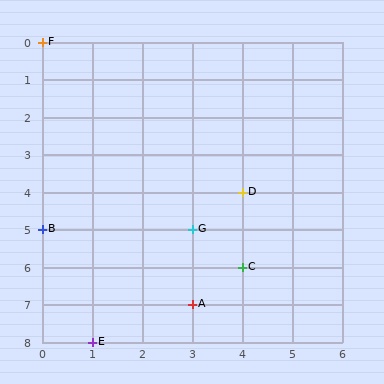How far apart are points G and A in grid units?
Points G and A are 2 rows apart.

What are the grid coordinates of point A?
Point A is at grid coordinates (3, 7).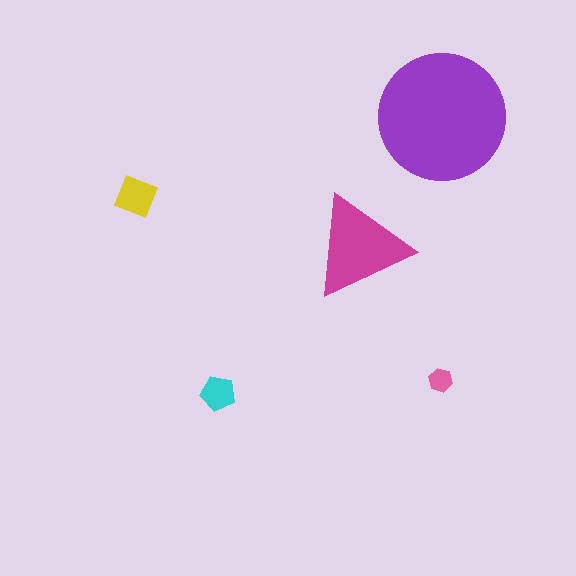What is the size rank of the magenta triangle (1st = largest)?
2nd.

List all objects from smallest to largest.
The pink hexagon, the cyan pentagon, the yellow square, the magenta triangle, the purple circle.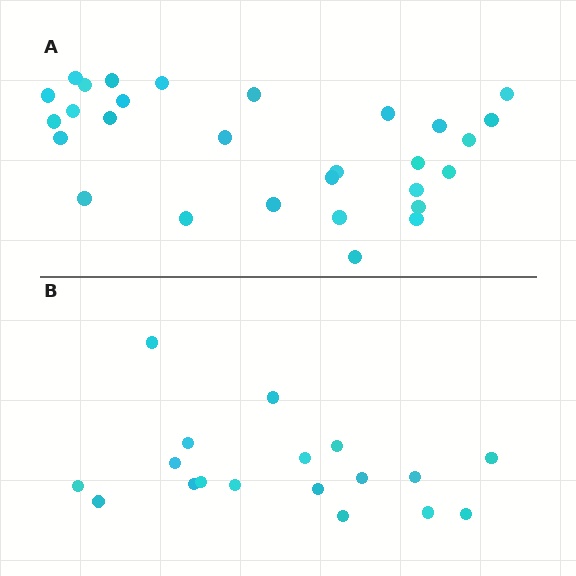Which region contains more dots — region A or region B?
Region A (the top region) has more dots.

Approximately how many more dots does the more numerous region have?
Region A has roughly 12 or so more dots than region B.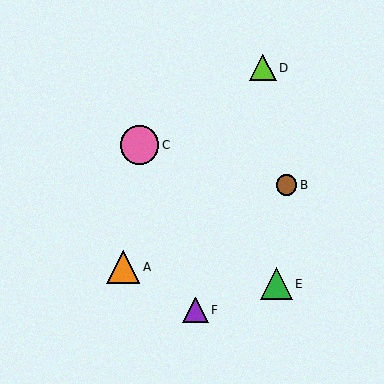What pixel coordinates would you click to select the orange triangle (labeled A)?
Click at (123, 267) to select the orange triangle A.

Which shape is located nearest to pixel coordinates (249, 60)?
The lime triangle (labeled D) at (263, 68) is nearest to that location.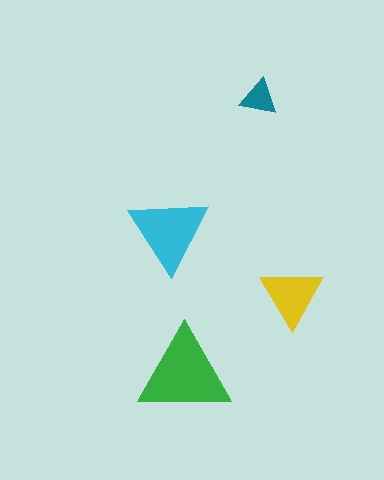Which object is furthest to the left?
The cyan triangle is leftmost.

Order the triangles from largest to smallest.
the green one, the cyan one, the yellow one, the teal one.